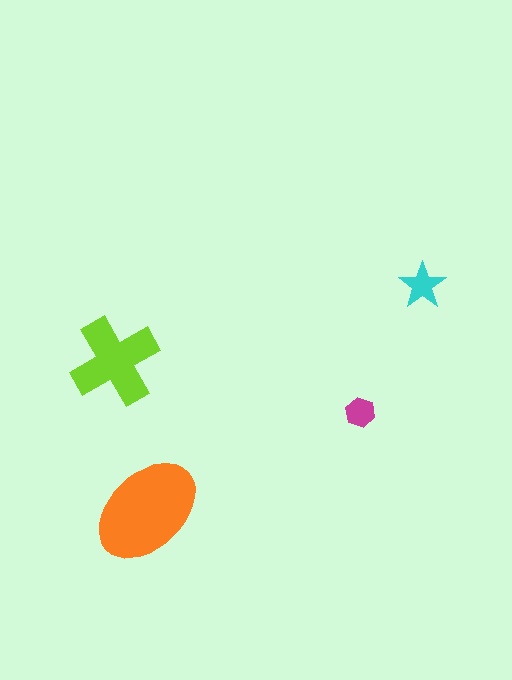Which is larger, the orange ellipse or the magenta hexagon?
The orange ellipse.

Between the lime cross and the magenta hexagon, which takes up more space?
The lime cross.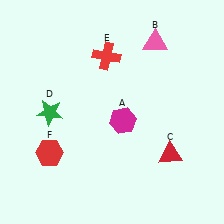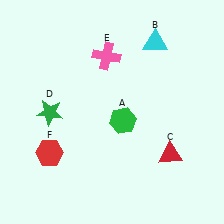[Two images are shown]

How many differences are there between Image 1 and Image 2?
There are 3 differences between the two images.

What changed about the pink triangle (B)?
In Image 1, B is pink. In Image 2, it changed to cyan.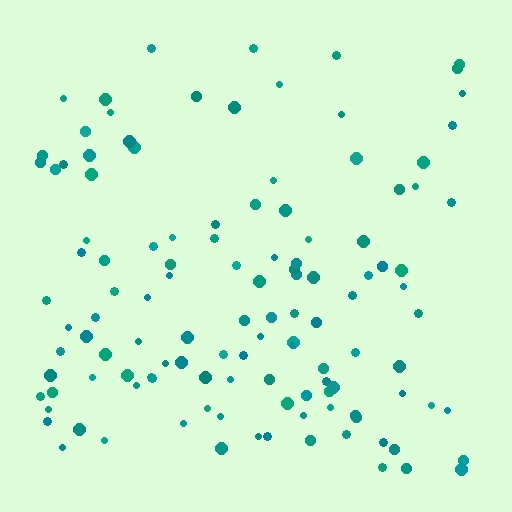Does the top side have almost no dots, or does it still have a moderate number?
Still a moderate number, just noticeably fewer than the bottom.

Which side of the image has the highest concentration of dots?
The bottom.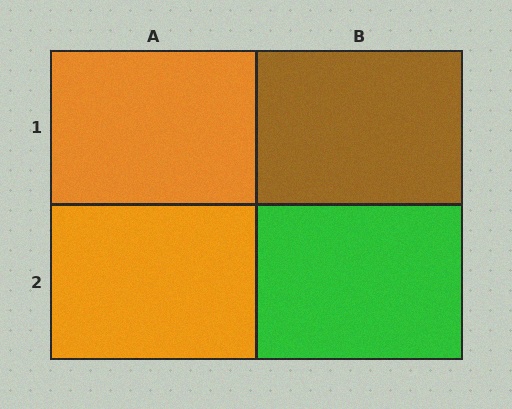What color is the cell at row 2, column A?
Orange.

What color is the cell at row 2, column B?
Green.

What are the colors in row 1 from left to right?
Orange, brown.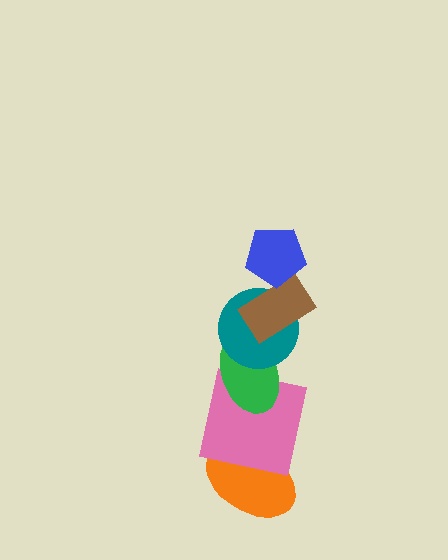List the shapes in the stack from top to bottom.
From top to bottom: the blue pentagon, the brown rectangle, the teal circle, the green ellipse, the pink square, the orange ellipse.